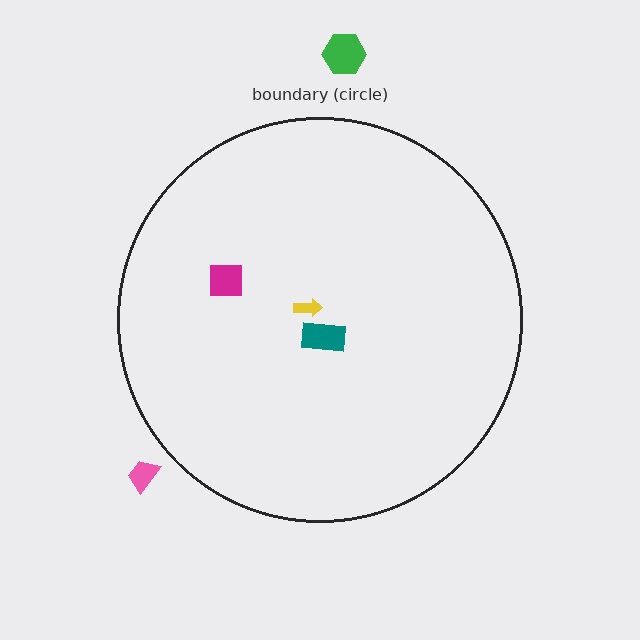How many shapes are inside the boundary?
3 inside, 2 outside.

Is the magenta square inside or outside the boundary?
Inside.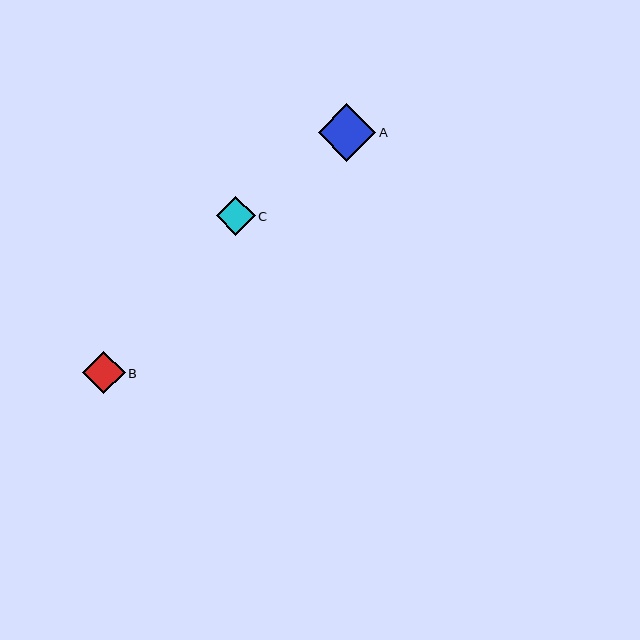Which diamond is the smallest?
Diamond C is the smallest with a size of approximately 39 pixels.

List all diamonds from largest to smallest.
From largest to smallest: A, B, C.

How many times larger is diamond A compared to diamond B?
Diamond A is approximately 1.4 times the size of diamond B.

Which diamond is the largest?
Diamond A is the largest with a size of approximately 58 pixels.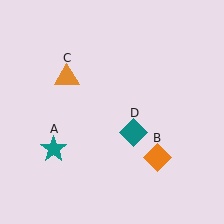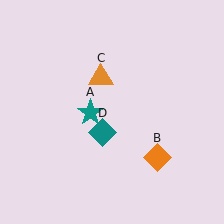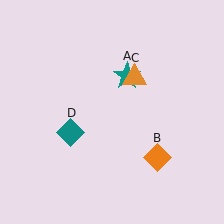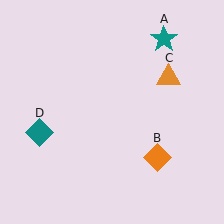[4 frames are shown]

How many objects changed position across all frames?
3 objects changed position: teal star (object A), orange triangle (object C), teal diamond (object D).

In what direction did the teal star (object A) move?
The teal star (object A) moved up and to the right.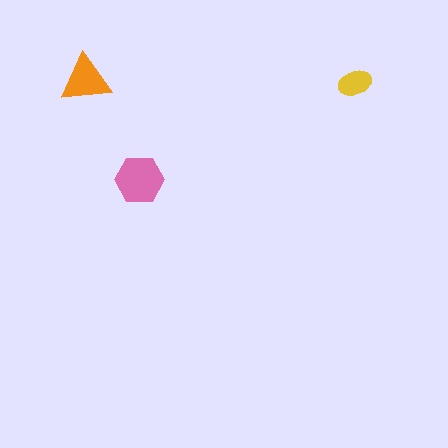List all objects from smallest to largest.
The yellow ellipse, the orange triangle, the pink hexagon.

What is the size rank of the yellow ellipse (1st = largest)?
3rd.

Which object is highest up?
The orange triangle is topmost.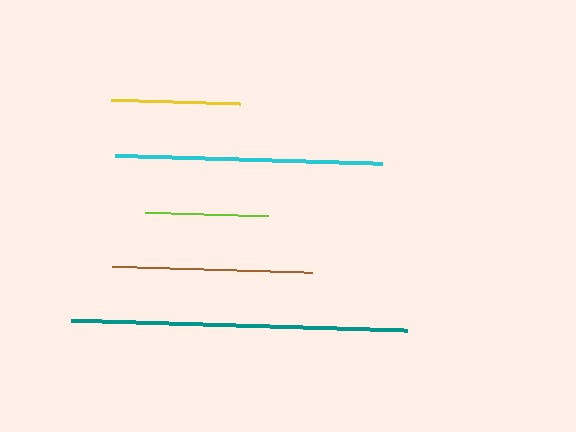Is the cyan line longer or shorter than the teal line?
The teal line is longer than the cyan line.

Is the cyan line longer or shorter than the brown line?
The cyan line is longer than the brown line.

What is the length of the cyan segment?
The cyan segment is approximately 267 pixels long.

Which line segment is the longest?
The teal line is the longest at approximately 336 pixels.